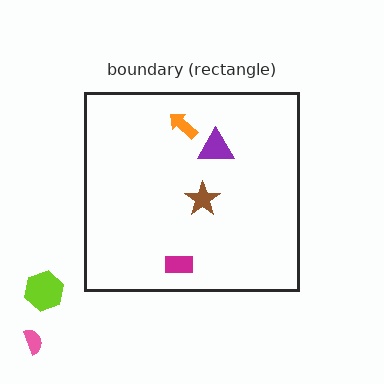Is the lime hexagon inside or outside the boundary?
Outside.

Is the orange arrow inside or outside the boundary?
Inside.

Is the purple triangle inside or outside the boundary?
Inside.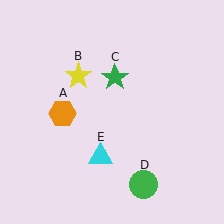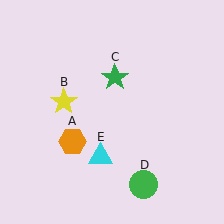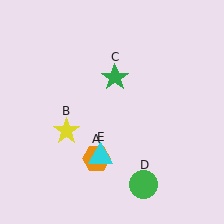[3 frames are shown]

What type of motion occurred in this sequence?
The orange hexagon (object A), yellow star (object B) rotated counterclockwise around the center of the scene.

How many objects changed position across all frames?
2 objects changed position: orange hexagon (object A), yellow star (object B).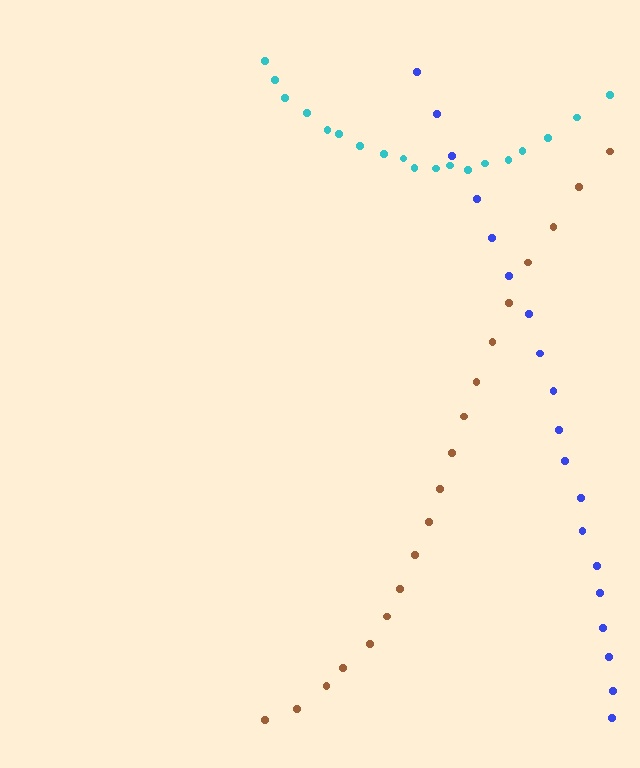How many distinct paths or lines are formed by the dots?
There are 3 distinct paths.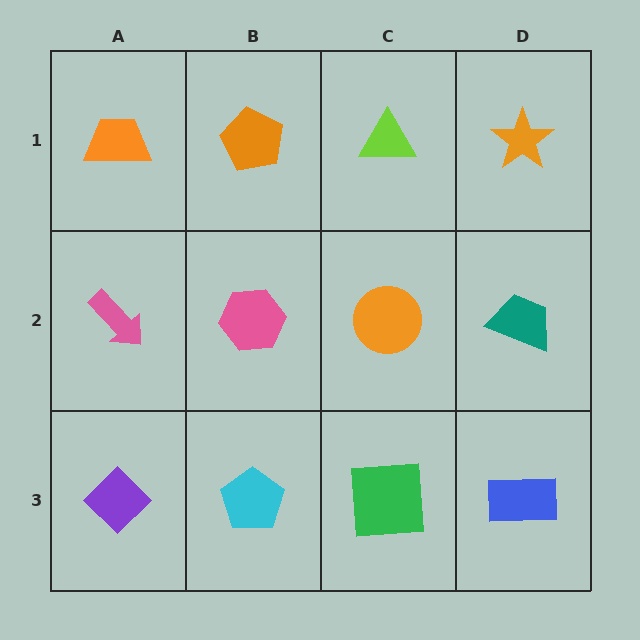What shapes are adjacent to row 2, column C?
A lime triangle (row 1, column C), a green square (row 3, column C), a pink hexagon (row 2, column B), a teal trapezoid (row 2, column D).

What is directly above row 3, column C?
An orange circle.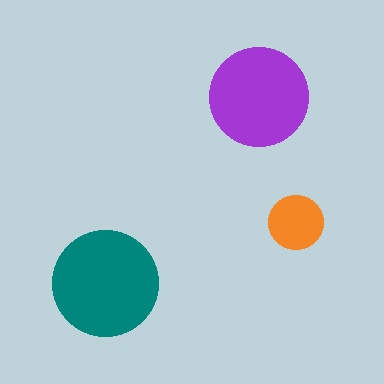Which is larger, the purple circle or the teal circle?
The teal one.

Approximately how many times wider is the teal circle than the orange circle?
About 2 times wider.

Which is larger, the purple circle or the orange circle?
The purple one.